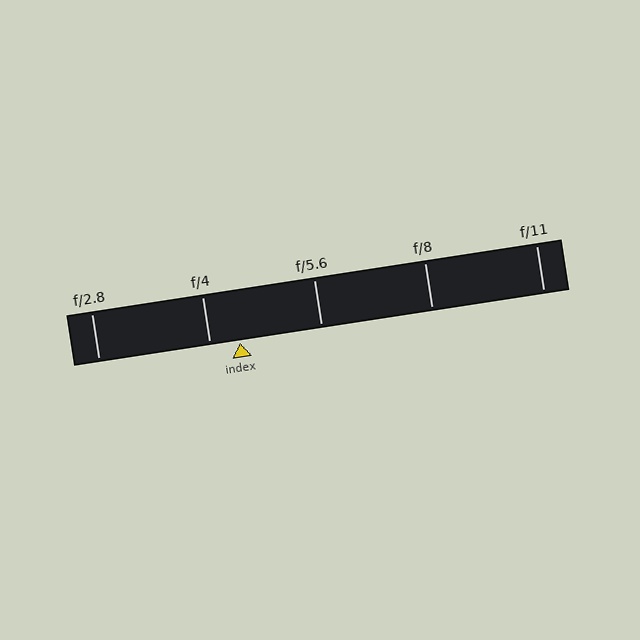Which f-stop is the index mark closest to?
The index mark is closest to f/4.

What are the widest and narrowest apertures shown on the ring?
The widest aperture shown is f/2.8 and the narrowest is f/11.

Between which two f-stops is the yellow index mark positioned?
The index mark is between f/4 and f/5.6.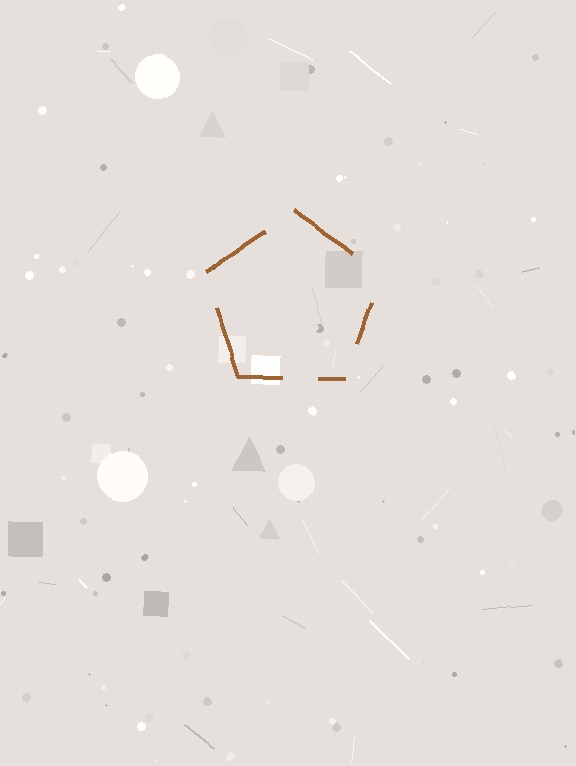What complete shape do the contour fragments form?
The contour fragments form a pentagon.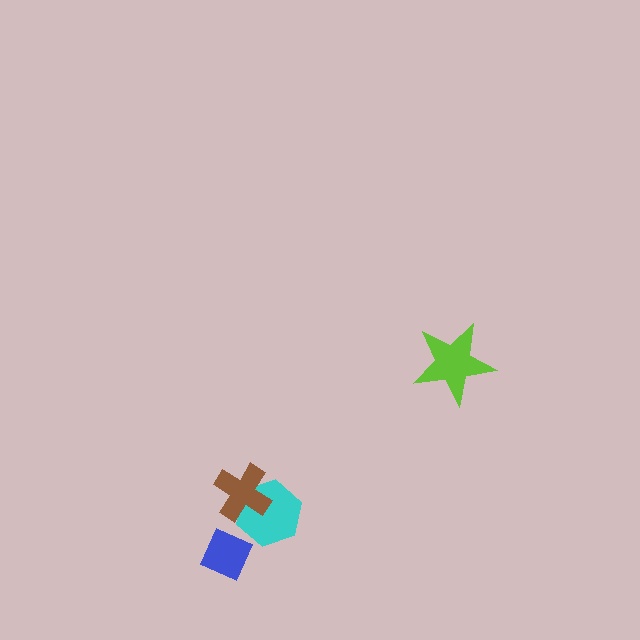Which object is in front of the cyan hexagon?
The brown cross is in front of the cyan hexagon.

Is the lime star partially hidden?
No, no other shape covers it.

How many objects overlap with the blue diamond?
0 objects overlap with the blue diamond.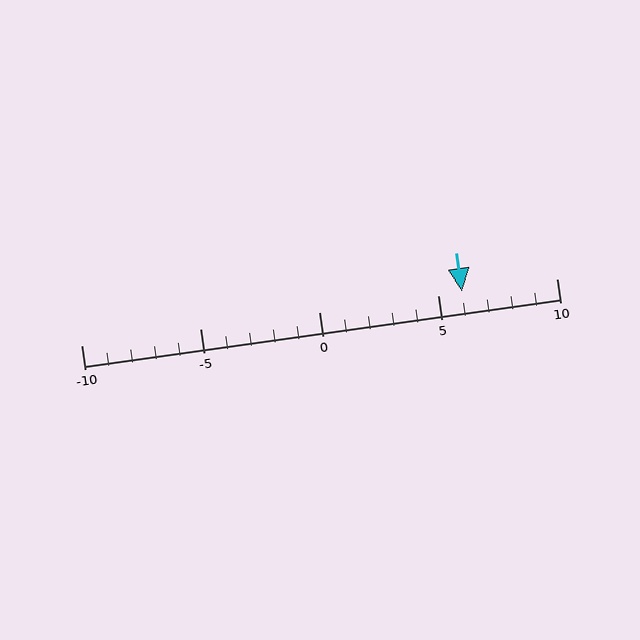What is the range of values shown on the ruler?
The ruler shows values from -10 to 10.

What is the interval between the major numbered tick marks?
The major tick marks are spaced 5 units apart.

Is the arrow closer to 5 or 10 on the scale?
The arrow is closer to 5.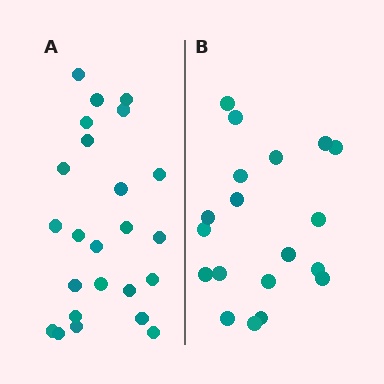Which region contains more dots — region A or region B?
Region A (the left region) has more dots.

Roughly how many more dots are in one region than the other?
Region A has about 5 more dots than region B.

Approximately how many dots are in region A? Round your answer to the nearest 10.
About 20 dots. (The exact count is 24, which rounds to 20.)